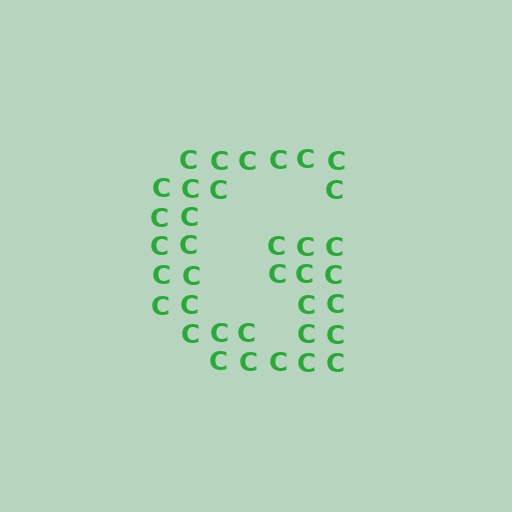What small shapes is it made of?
It is made of small letter C's.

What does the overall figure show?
The overall figure shows the letter G.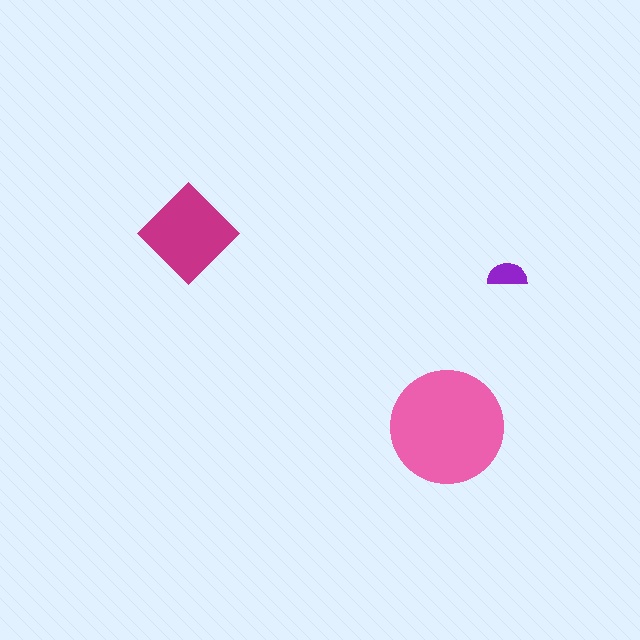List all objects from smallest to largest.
The purple semicircle, the magenta diamond, the pink circle.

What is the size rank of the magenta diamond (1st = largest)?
2nd.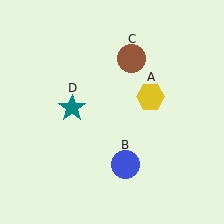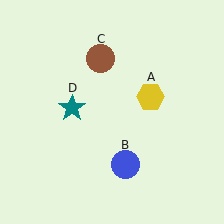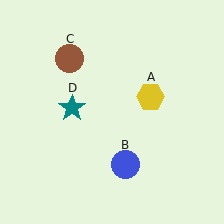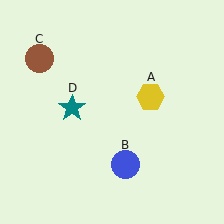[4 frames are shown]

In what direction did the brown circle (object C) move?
The brown circle (object C) moved left.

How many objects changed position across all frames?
1 object changed position: brown circle (object C).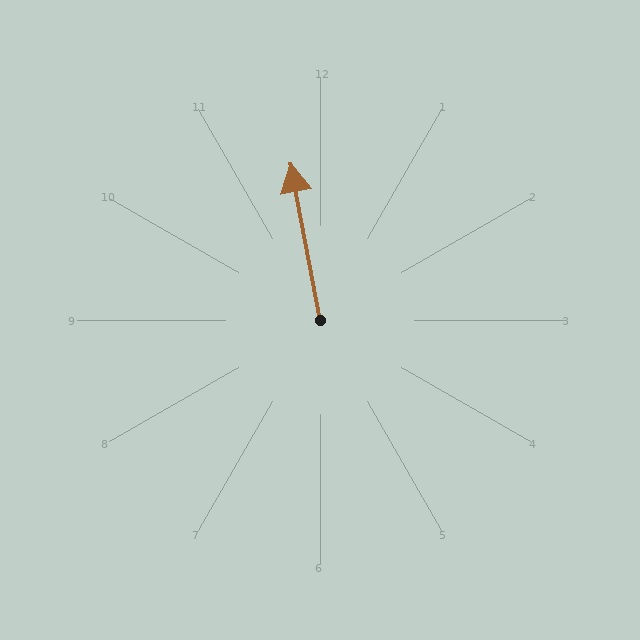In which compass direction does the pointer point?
North.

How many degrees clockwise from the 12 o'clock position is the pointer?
Approximately 349 degrees.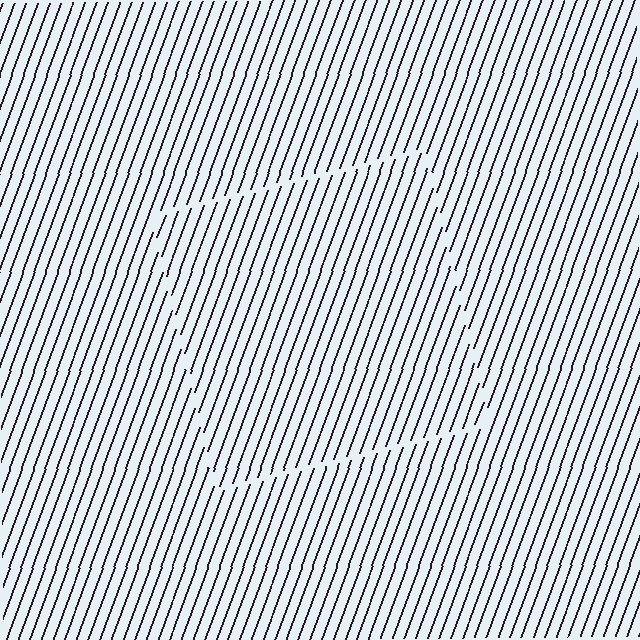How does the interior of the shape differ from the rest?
The interior of the shape contains the same grating, shifted by half a period — the contour is defined by the phase discontinuity where line-ends from the inner and outer gratings abut.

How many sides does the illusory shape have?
4 sides — the line-ends trace a square.